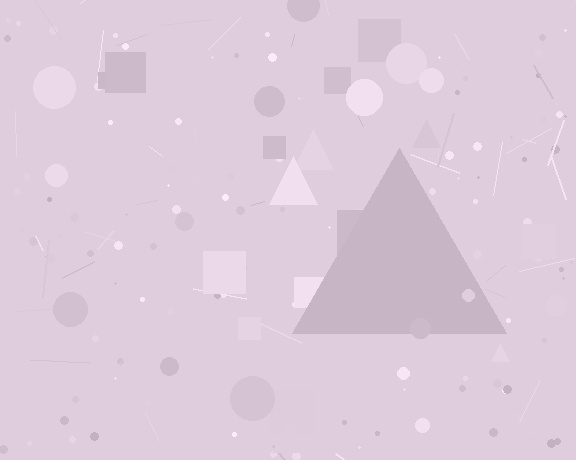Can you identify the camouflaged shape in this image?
The camouflaged shape is a triangle.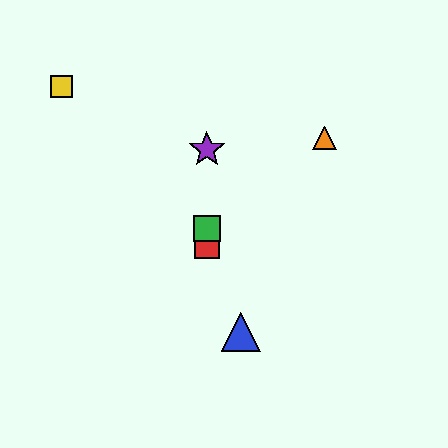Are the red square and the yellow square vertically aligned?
No, the red square is at x≈207 and the yellow square is at x≈61.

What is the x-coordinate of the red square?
The red square is at x≈207.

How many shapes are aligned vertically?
3 shapes (the red square, the green square, the purple star) are aligned vertically.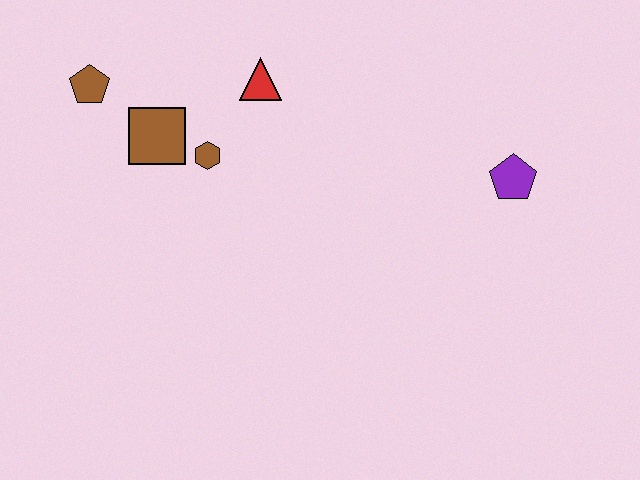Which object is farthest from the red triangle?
The purple pentagon is farthest from the red triangle.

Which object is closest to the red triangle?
The brown hexagon is closest to the red triangle.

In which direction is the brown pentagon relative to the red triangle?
The brown pentagon is to the left of the red triangle.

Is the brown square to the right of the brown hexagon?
No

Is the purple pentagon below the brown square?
Yes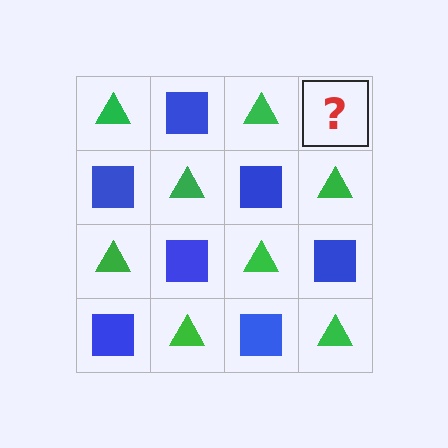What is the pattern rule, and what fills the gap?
The rule is that it alternates green triangle and blue square in a checkerboard pattern. The gap should be filled with a blue square.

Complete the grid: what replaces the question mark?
The question mark should be replaced with a blue square.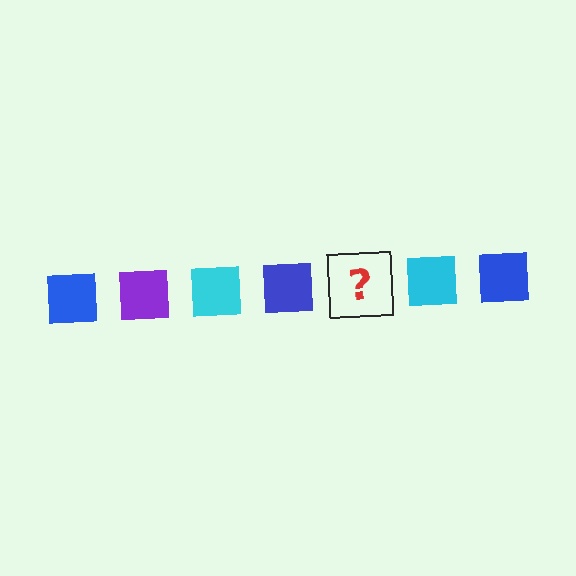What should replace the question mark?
The question mark should be replaced with a purple square.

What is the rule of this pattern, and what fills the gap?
The rule is that the pattern cycles through blue, purple, cyan squares. The gap should be filled with a purple square.